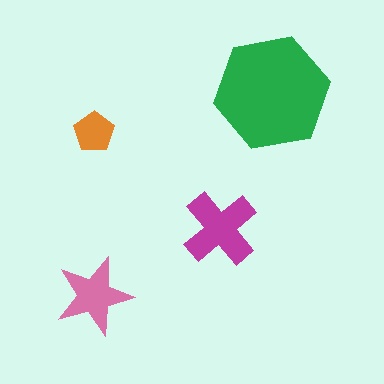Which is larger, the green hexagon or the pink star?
The green hexagon.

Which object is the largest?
The green hexagon.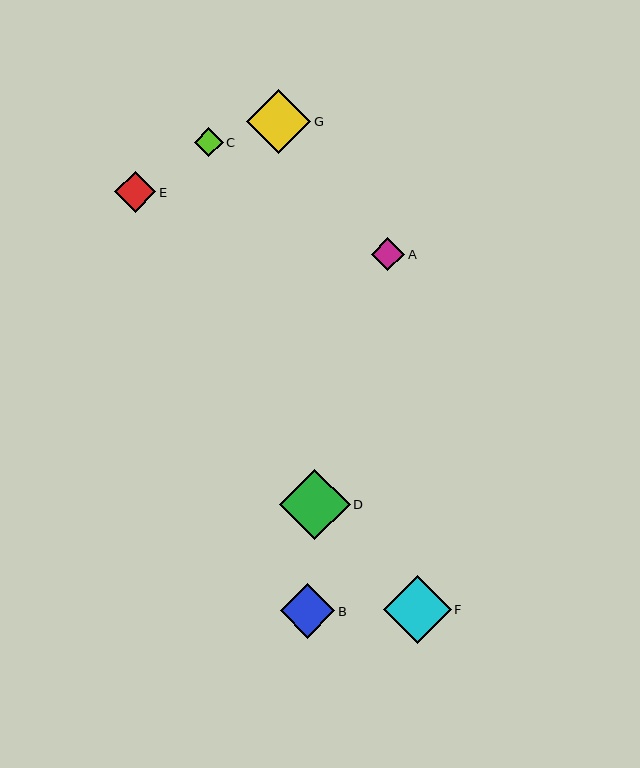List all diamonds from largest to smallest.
From largest to smallest: D, F, G, B, E, A, C.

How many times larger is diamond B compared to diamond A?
Diamond B is approximately 1.6 times the size of diamond A.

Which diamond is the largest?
Diamond D is the largest with a size of approximately 70 pixels.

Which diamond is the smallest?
Diamond C is the smallest with a size of approximately 29 pixels.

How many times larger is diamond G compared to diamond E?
Diamond G is approximately 1.6 times the size of diamond E.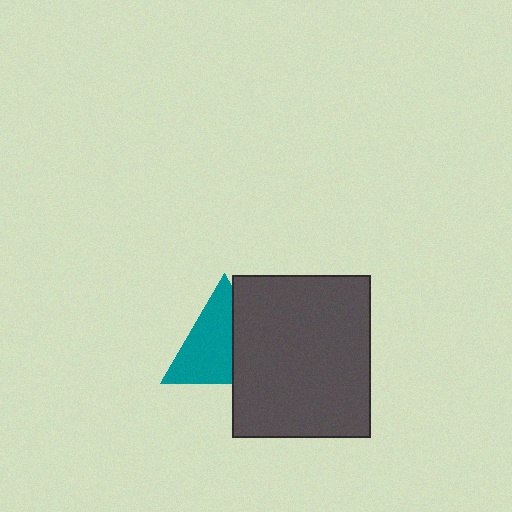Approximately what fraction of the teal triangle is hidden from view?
Roughly 40% of the teal triangle is hidden behind the dark gray rectangle.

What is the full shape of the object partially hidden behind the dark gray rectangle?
The partially hidden object is a teal triangle.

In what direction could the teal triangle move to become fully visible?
The teal triangle could move left. That would shift it out from behind the dark gray rectangle entirely.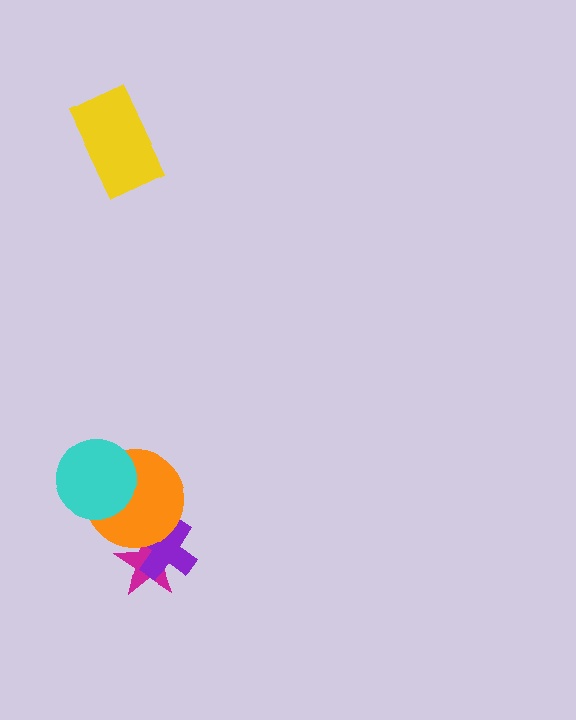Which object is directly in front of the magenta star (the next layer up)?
The purple cross is directly in front of the magenta star.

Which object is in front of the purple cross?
The orange circle is in front of the purple cross.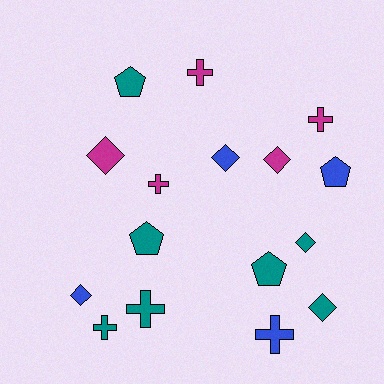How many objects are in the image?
There are 16 objects.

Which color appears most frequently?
Teal, with 7 objects.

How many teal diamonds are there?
There are 2 teal diamonds.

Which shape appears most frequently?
Cross, with 6 objects.